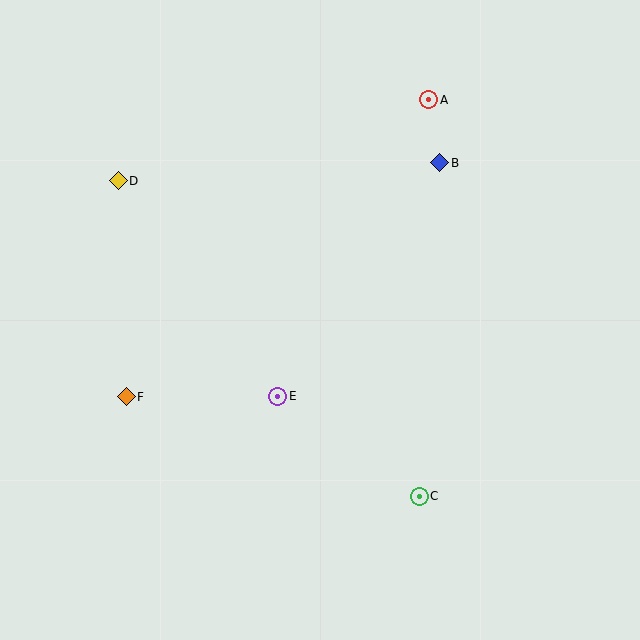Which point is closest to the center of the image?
Point E at (278, 396) is closest to the center.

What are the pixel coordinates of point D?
Point D is at (118, 181).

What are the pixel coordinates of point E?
Point E is at (278, 396).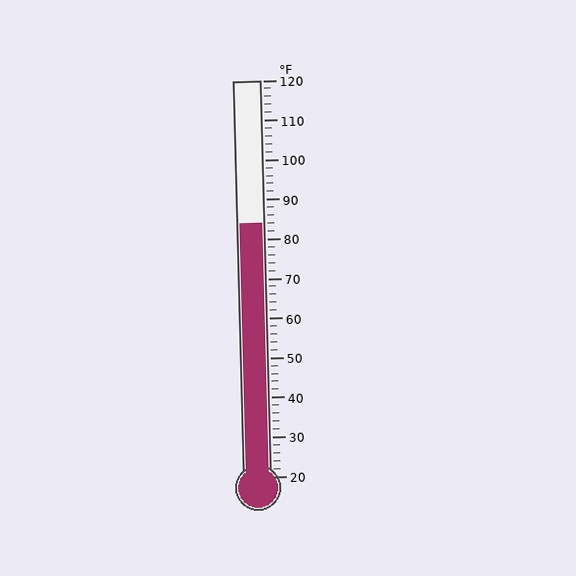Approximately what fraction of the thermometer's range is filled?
The thermometer is filled to approximately 65% of its range.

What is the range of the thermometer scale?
The thermometer scale ranges from 20°F to 120°F.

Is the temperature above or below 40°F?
The temperature is above 40°F.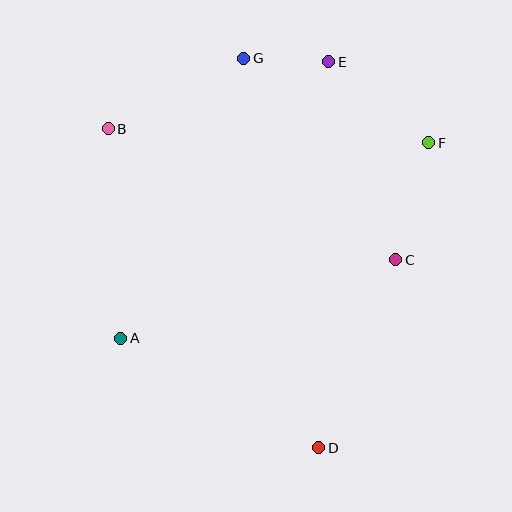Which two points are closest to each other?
Points E and G are closest to each other.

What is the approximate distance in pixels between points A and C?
The distance between A and C is approximately 286 pixels.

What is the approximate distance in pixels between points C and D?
The distance between C and D is approximately 203 pixels.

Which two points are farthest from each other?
Points D and G are farthest from each other.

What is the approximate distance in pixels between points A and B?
The distance between A and B is approximately 210 pixels.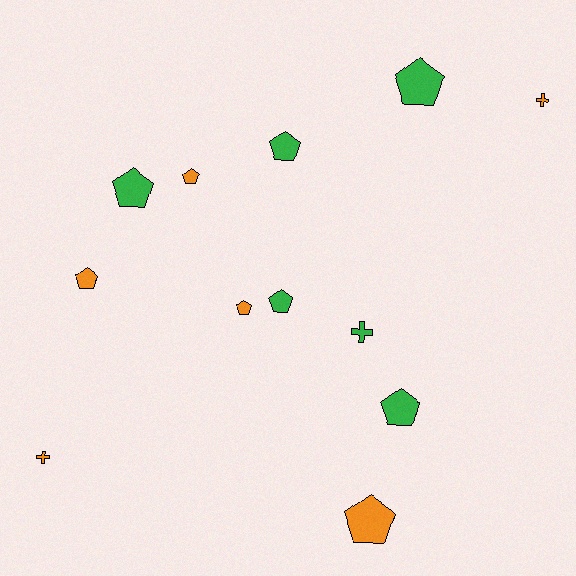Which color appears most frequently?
Orange, with 6 objects.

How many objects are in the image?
There are 12 objects.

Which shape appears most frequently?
Pentagon, with 9 objects.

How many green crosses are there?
There is 1 green cross.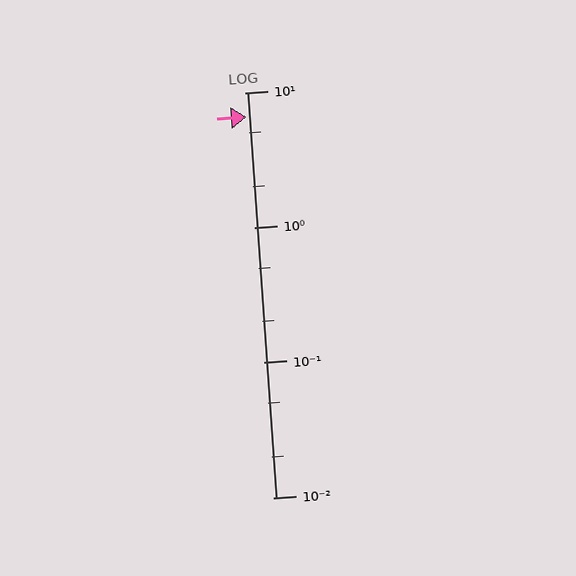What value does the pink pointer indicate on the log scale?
The pointer indicates approximately 6.6.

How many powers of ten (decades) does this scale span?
The scale spans 3 decades, from 0.01 to 10.